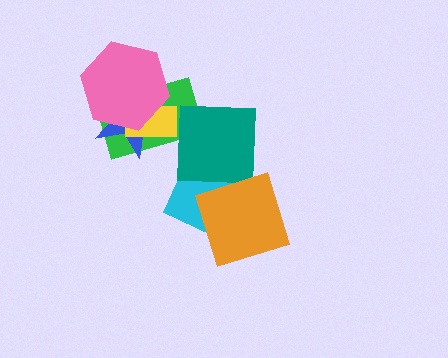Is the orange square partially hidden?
No, no other shape covers it.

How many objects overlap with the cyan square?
2 objects overlap with the cyan square.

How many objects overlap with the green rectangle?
4 objects overlap with the green rectangle.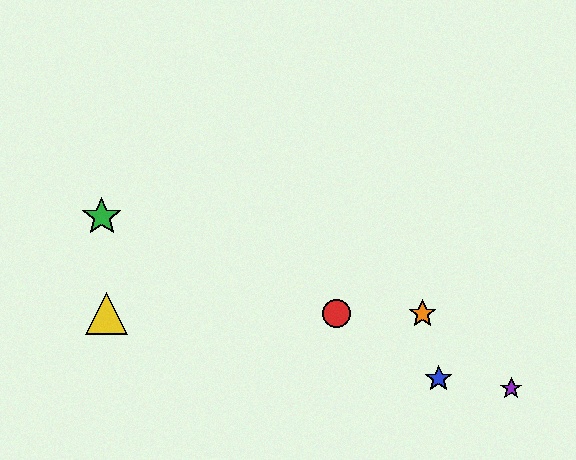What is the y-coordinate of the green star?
The green star is at y≈217.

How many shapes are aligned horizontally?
3 shapes (the red circle, the yellow triangle, the orange star) are aligned horizontally.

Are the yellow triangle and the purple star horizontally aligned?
No, the yellow triangle is at y≈314 and the purple star is at y≈388.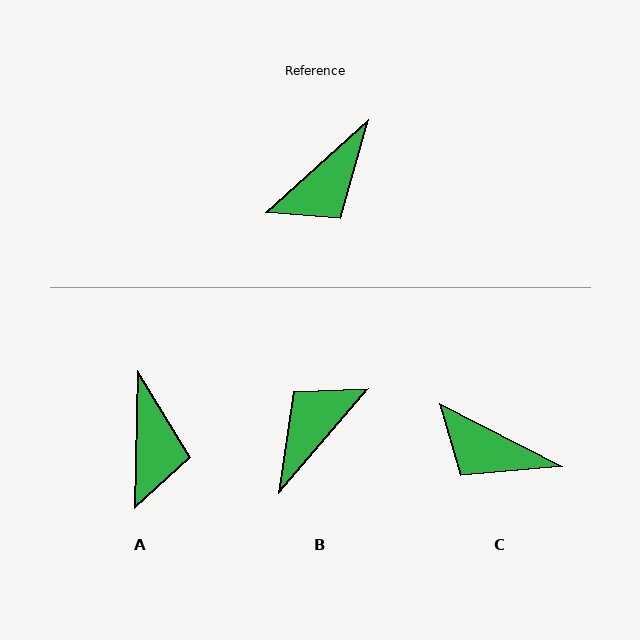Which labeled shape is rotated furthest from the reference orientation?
B, about 173 degrees away.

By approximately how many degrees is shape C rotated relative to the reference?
Approximately 69 degrees clockwise.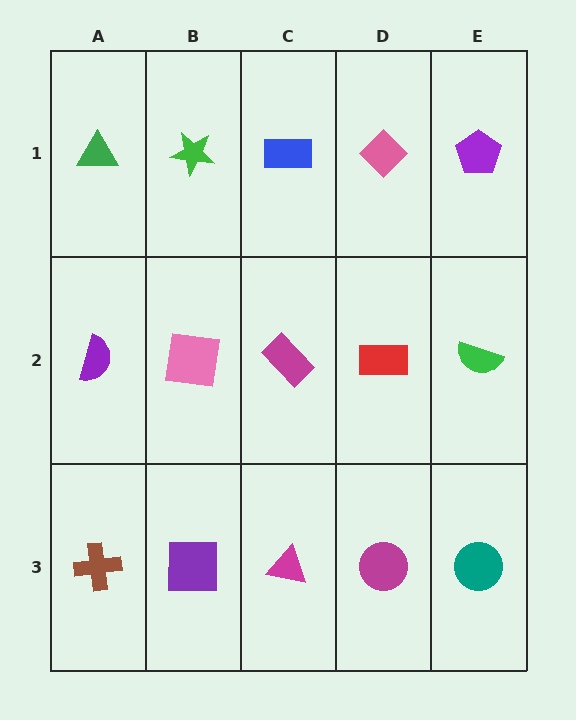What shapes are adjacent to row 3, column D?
A red rectangle (row 2, column D), a magenta triangle (row 3, column C), a teal circle (row 3, column E).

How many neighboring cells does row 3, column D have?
3.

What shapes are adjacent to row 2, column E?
A purple pentagon (row 1, column E), a teal circle (row 3, column E), a red rectangle (row 2, column D).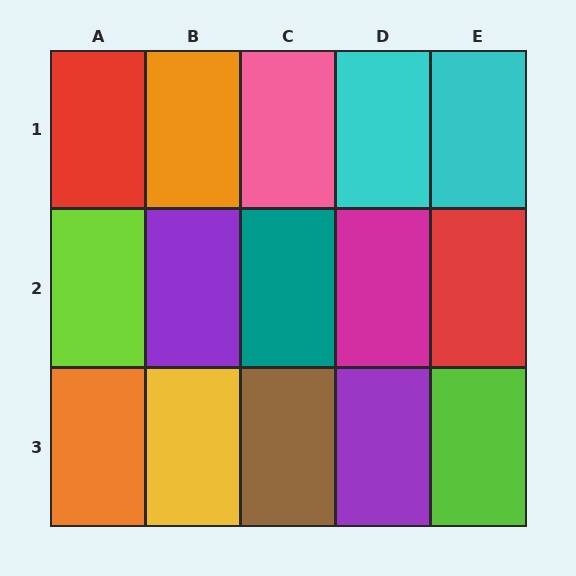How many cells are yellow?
1 cell is yellow.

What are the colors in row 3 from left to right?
Orange, yellow, brown, purple, lime.